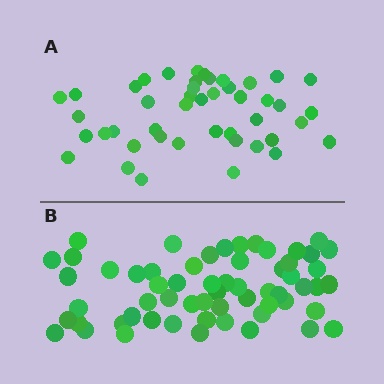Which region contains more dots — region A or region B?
Region B (the bottom region) has more dots.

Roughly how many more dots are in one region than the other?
Region B has approximately 15 more dots than region A.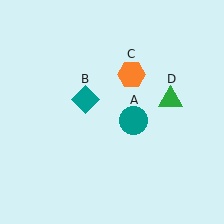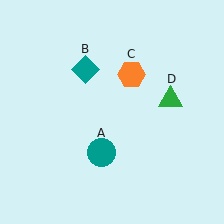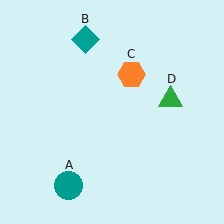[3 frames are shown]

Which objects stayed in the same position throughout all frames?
Orange hexagon (object C) and green triangle (object D) remained stationary.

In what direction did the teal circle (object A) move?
The teal circle (object A) moved down and to the left.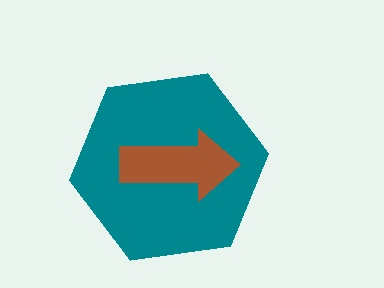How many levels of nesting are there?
2.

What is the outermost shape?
The teal hexagon.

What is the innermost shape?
The brown arrow.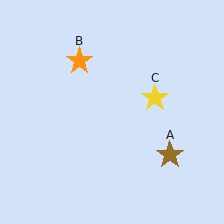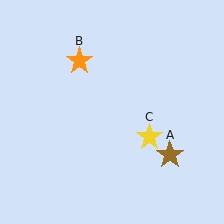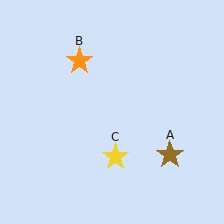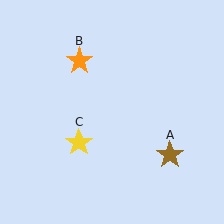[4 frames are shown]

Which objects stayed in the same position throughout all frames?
Brown star (object A) and orange star (object B) remained stationary.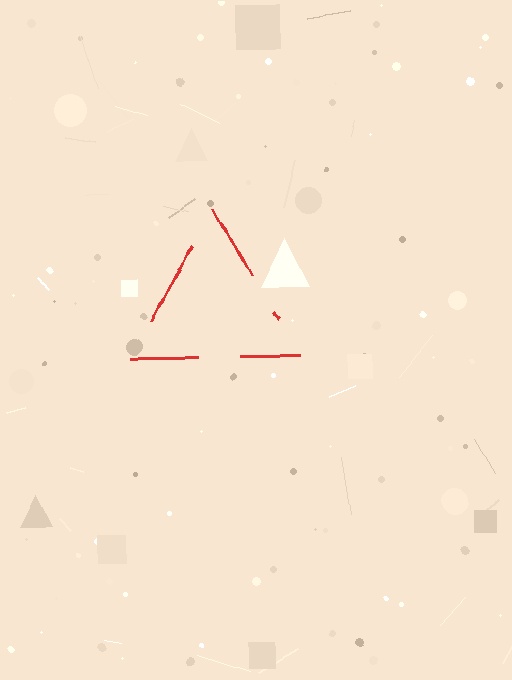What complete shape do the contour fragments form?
The contour fragments form a triangle.